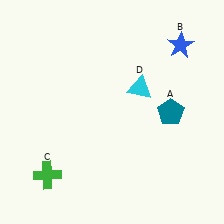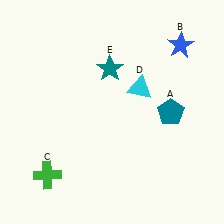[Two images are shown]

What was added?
A teal star (E) was added in Image 2.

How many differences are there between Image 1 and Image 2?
There is 1 difference between the two images.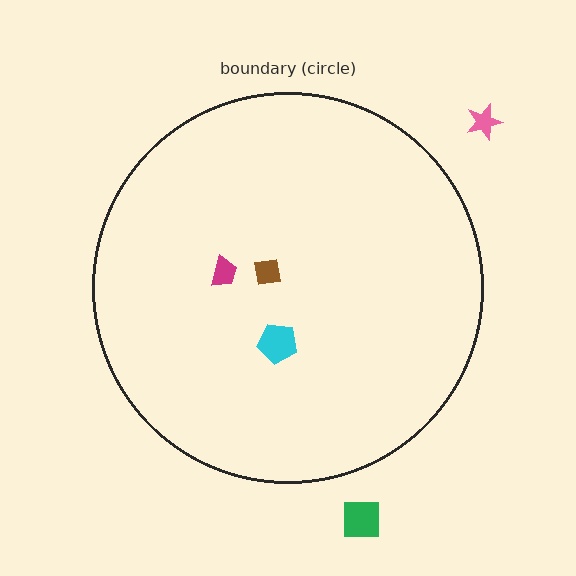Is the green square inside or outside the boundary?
Outside.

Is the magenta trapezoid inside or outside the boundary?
Inside.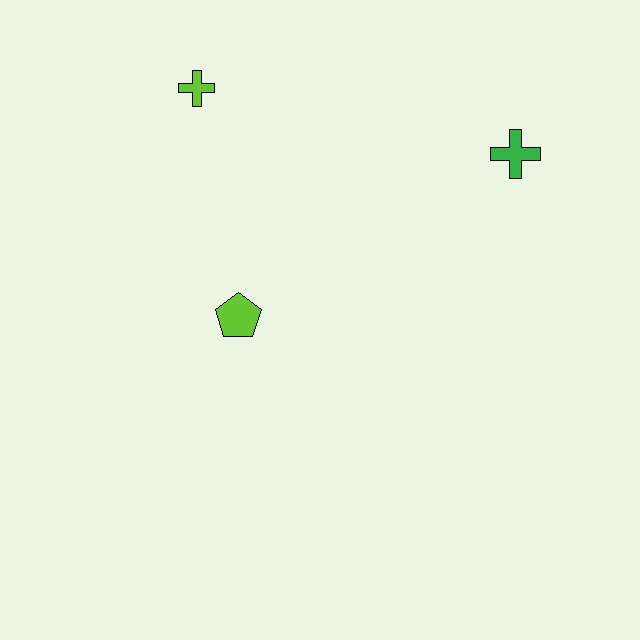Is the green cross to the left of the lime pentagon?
No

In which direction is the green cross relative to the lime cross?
The green cross is to the right of the lime cross.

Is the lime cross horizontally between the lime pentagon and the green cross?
No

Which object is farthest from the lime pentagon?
The green cross is farthest from the lime pentagon.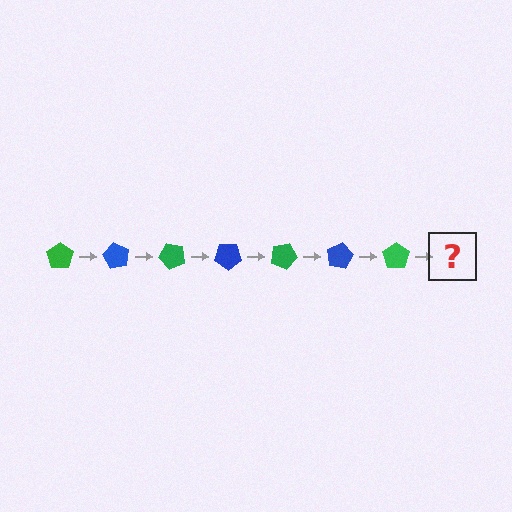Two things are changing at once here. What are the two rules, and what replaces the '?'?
The two rules are that it rotates 60 degrees each step and the color cycles through green and blue. The '?' should be a blue pentagon, rotated 420 degrees from the start.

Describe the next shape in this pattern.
It should be a blue pentagon, rotated 420 degrees from the start.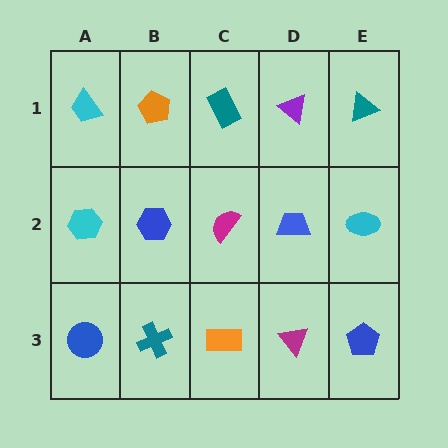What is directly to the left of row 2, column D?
A magenta semicircle.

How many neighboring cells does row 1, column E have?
2.